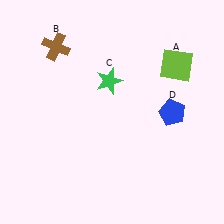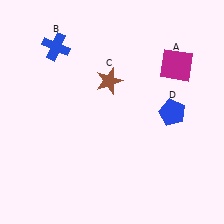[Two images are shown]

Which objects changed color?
A changed from lime to magenta. B changed from brown to blue. C changed from green to brown.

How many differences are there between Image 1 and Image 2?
There are 3 differences between the two images.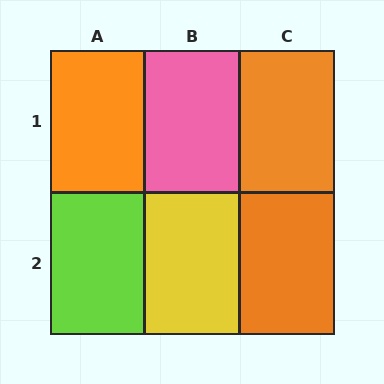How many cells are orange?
3 cells are orange.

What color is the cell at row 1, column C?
Orange.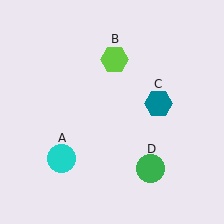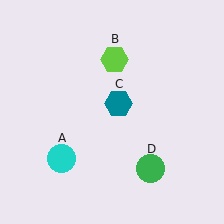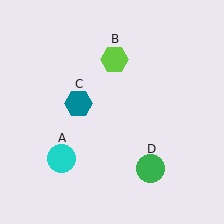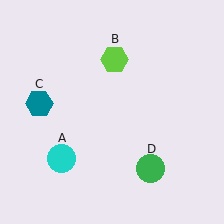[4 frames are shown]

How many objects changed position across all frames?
1 object changed position: teal hexagon (object C).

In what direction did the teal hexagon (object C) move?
The teal hexagon (object C) moved left.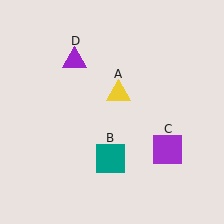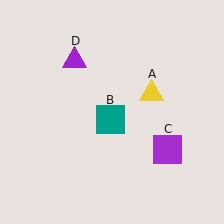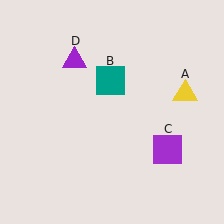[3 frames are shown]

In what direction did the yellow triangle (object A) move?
The yellow triangle (object A) moved right.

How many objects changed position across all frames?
2 objects changed position: yellow triangle (object A), teal square (object B).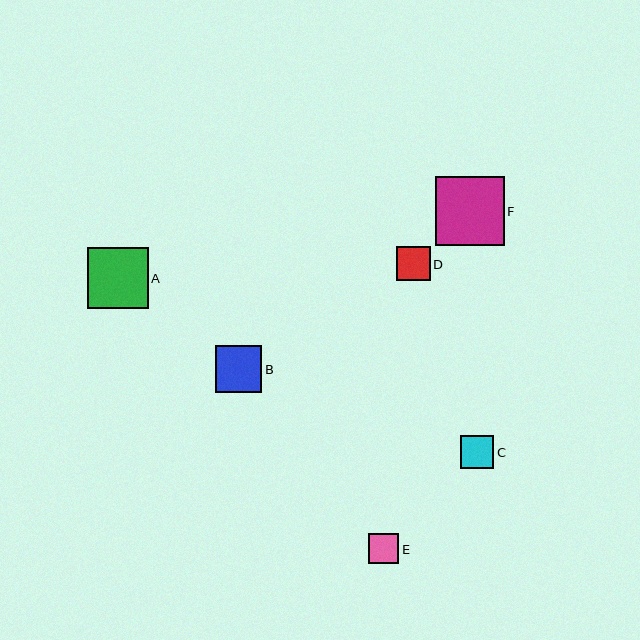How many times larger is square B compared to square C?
Square B is approximately 1.4 times the size of square C.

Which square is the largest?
Square F is the largest with a size of approximately 69 pixels.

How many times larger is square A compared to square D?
Square A is approximately 1.8 times the size of square D.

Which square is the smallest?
Square E is the smallest with a size of approximately 30 pixels.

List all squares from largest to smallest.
From largest to smallest: F, A, B, D, C, E.